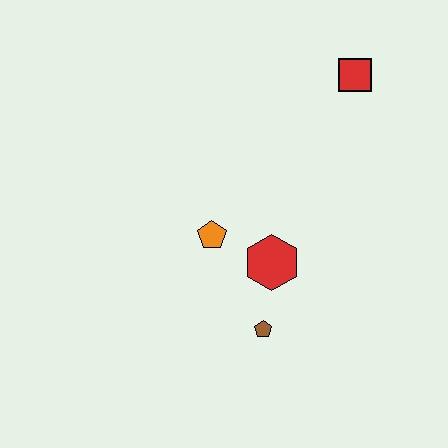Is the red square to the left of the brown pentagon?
No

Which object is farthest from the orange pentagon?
The red square is farthest from the orange pentagon.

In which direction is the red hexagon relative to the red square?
The red hexagon is below the red square.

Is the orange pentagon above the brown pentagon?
Yes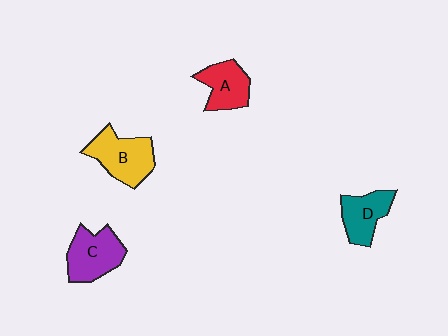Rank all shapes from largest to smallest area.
From largest to smallest: B (yellow), C (purple), A (red), D (teal).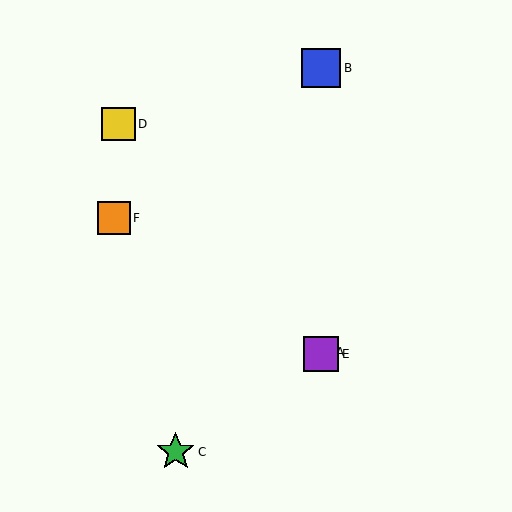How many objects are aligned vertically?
3 objects (A, B, E) are aligned vertically.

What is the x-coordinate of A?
Object A is at x≈321.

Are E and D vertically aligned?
No, E is at x≈321 and D is at x≈118.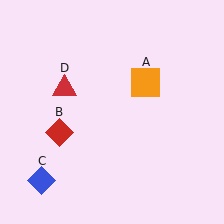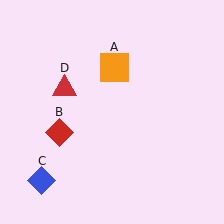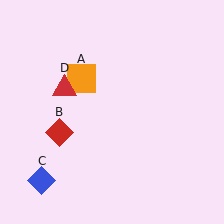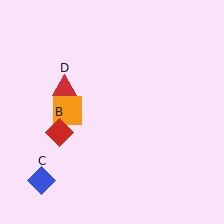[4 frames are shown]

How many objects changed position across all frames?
1 object changed position: orange square (object A).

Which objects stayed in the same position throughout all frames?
Red diamond (object B) and blue diamond (object C) and red triangle (object D) remained stationary.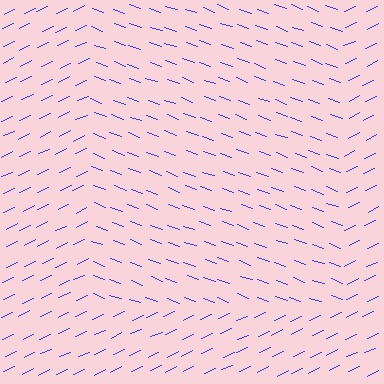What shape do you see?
I see a rectangle.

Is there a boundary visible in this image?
Yes, there is a texture boundary formed by a change in line orientation.